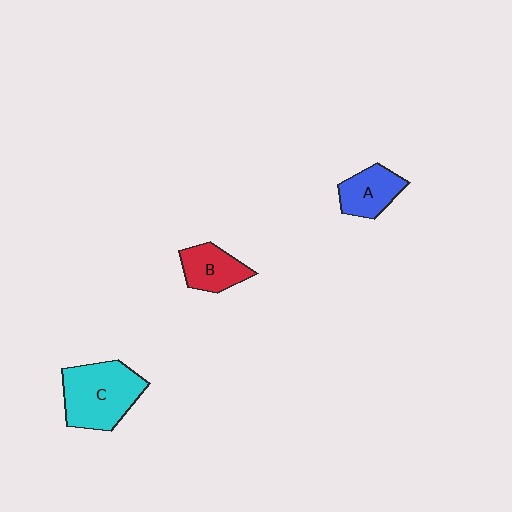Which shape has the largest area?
Shape C (cyan).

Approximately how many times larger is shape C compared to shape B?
Approximately 1.8 times.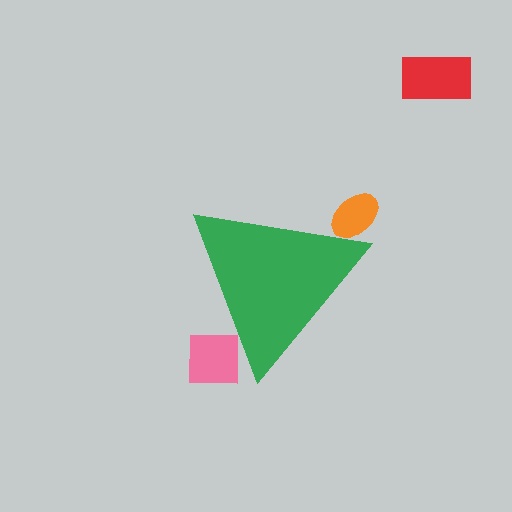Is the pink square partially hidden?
Yes, the pink square is partially hidden behind the green triangle.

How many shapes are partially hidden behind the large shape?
2 shapes are partially hidden.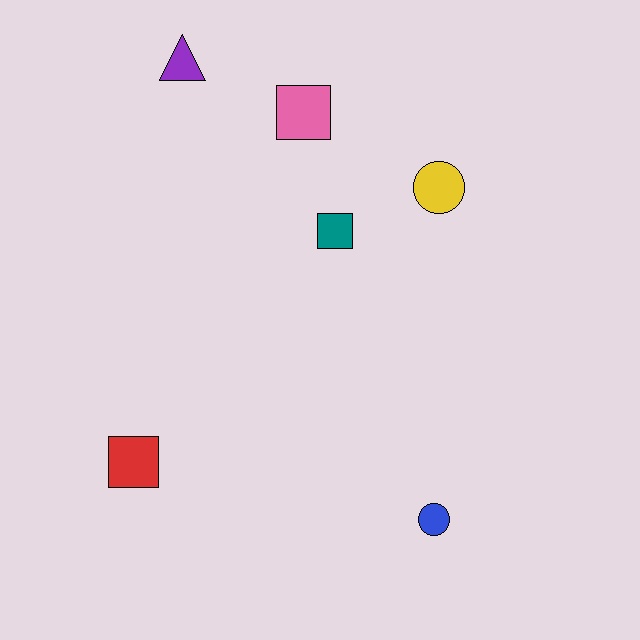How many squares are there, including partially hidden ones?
There are 3 squares.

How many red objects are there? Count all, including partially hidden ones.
There is 1 red object.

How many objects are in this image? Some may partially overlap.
There are 6 objects.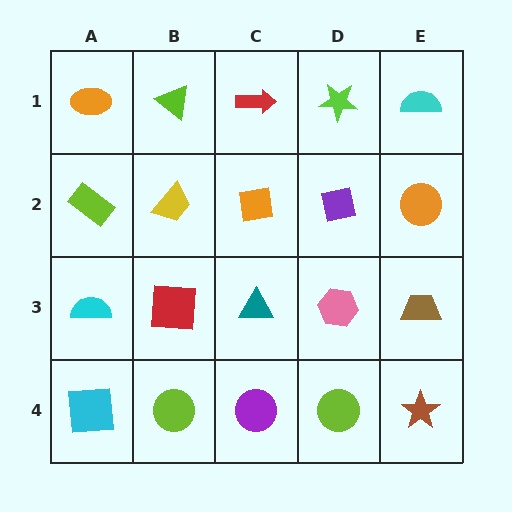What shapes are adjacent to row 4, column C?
A teal triangle (row 3, column C), a lime circle (row 4, column B), a lime circle (row 4, column D).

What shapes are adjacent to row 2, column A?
An orange ellipse (row 1, column A), a cyan semicircle (row 3, column A), a yellow trapezoid (row 2, column B).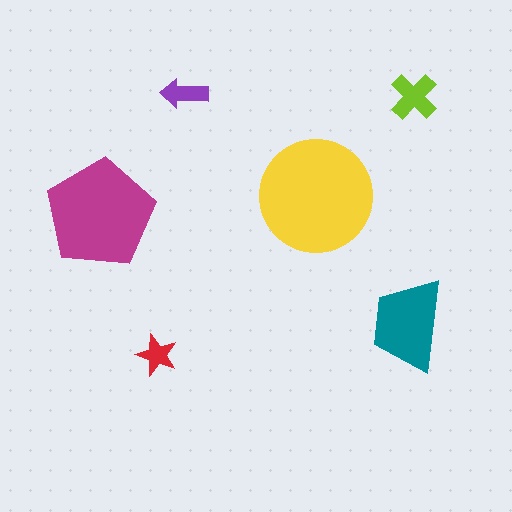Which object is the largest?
The yellow circle.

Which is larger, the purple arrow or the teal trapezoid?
The teal trapezoid.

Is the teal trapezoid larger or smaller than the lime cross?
Larger.